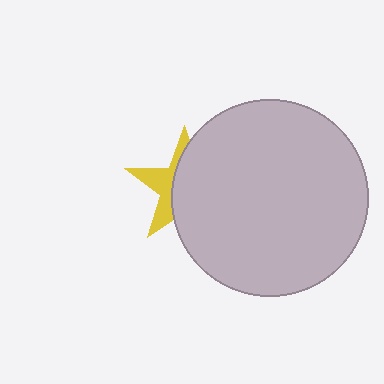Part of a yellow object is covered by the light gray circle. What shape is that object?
It is a star.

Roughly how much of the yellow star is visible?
A small part of it is visible (roughly 37%).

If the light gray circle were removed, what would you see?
You would see the complete yellow star.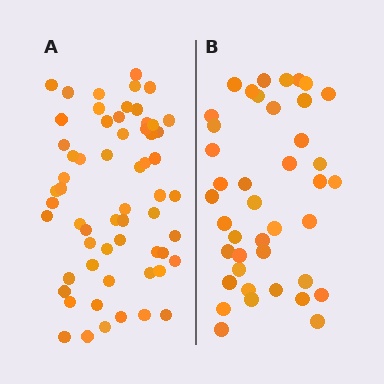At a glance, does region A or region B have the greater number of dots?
Region A (the left region) has more dots.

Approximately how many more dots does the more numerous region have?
Region A has approximately 20 more dots than region B.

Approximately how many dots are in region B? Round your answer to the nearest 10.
About 40 dots. (The exact count is 41, which rounds to 40.)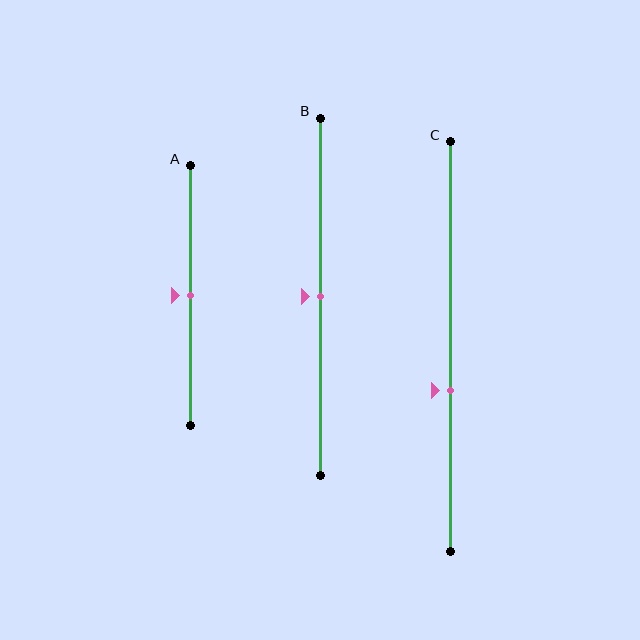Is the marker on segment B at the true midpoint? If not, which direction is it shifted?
Yes, the marker on segment B is at the true midpoint.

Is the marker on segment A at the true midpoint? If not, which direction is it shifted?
Yes, the marker on segment A is at the true midpoint.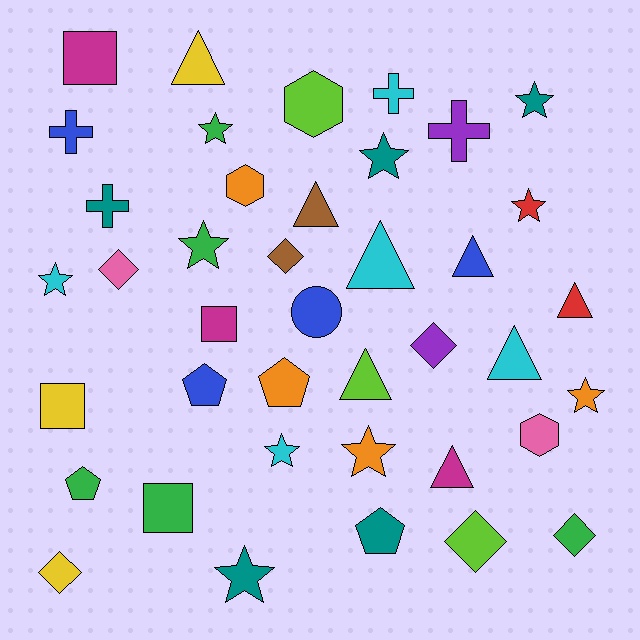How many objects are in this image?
There are 40 objects.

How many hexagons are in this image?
There are 3 hexagons.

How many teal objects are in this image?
There are 5 teal objects.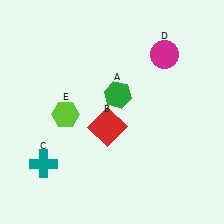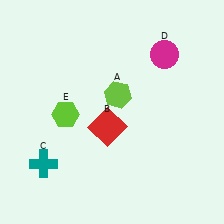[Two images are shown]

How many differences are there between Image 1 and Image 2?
There is 1 difference between the two images.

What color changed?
The hexagon (A) changed from green in Image 1 to lime in Image 2.